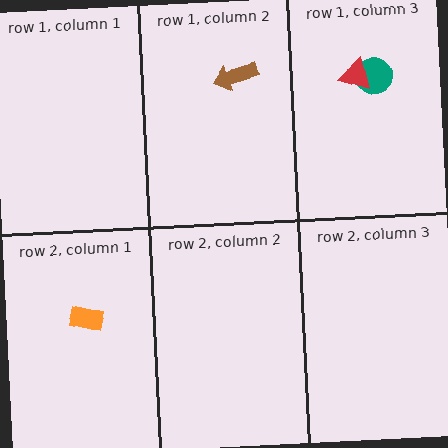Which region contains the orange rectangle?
The row 2, column 1 region.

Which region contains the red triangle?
The row 1, column 3 region.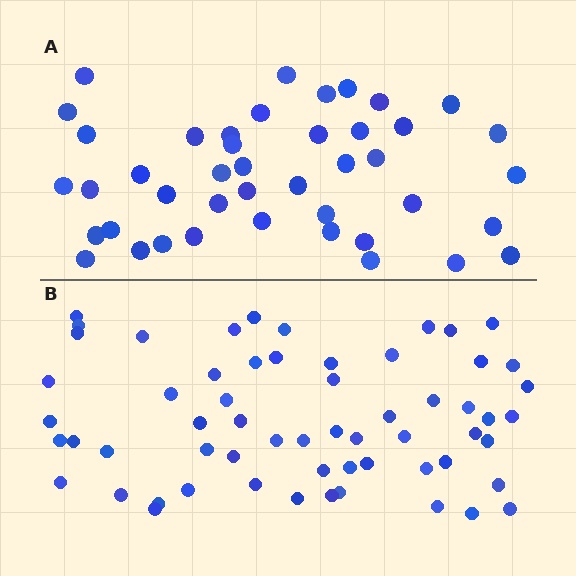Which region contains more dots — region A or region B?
Region B (the bottom region) has more dots.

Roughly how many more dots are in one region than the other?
Region B has approximately 15 more dots than region A.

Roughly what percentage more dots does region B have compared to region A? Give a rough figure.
About 40% more.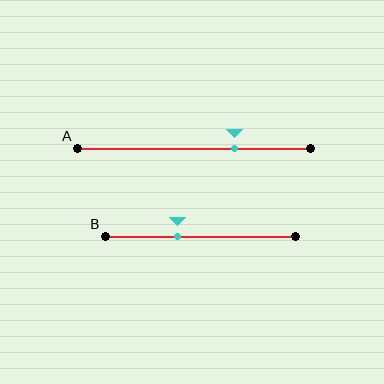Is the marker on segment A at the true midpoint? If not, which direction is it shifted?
No, the marker on segment A is shifted to the right by about 17% of the segment length.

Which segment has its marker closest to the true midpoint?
Segment B has its marker closest to the true midpoint.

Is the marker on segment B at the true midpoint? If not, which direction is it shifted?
No, the marker on segment B is shifted to the left by about 12% of the segment length.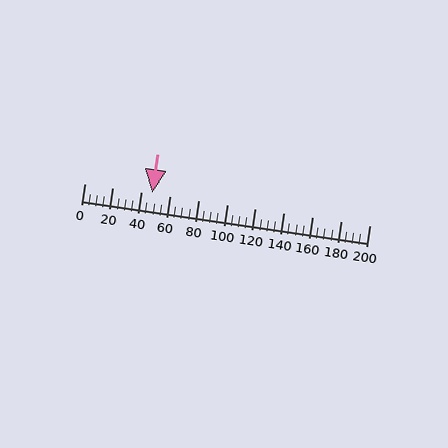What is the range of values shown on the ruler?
The ruler shows values from 0 to 200.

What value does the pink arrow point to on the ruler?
The pink arrow points to approximately 48.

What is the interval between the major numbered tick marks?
The major tick marks are spaced 20 units apart.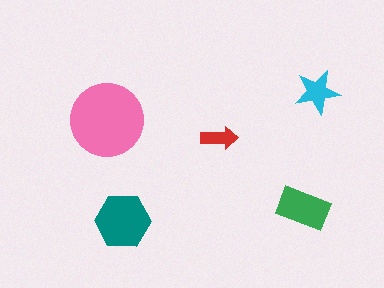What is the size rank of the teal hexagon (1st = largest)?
2nd.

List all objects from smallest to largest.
The red arrow, the cyan star, the green rectangle, the teal hexagon, the pink circle.